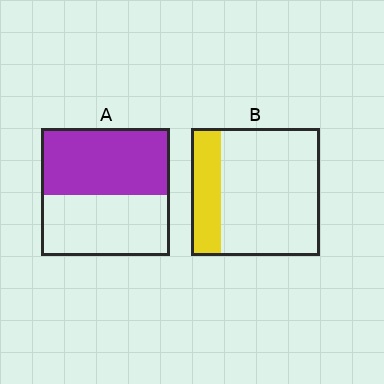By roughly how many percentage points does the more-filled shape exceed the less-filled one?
By roughly 30 percentage points (A over B).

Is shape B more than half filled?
No.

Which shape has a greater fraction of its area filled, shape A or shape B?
Shape A.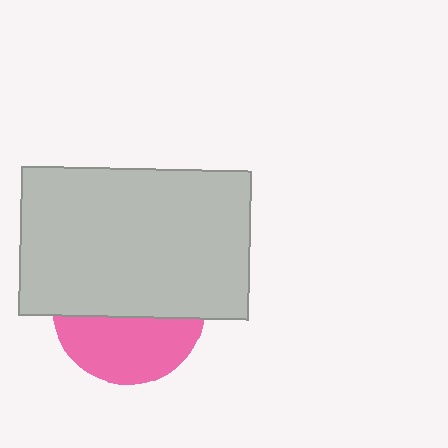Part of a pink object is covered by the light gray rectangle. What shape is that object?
It is a circle.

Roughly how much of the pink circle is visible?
A small part of it is visible (roughly 42%).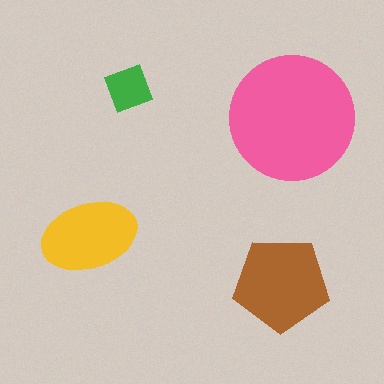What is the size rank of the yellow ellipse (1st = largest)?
3rd.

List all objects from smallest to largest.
The green diamond, the yellow ellipse, the brown pentagon, the pink circle.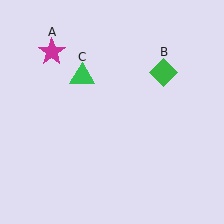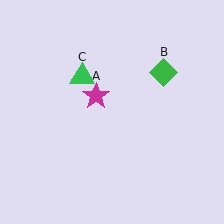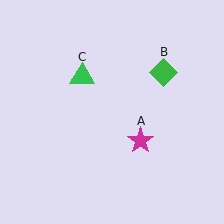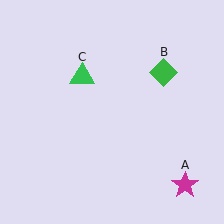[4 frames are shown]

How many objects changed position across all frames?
1 object changed position: magenta star (object A).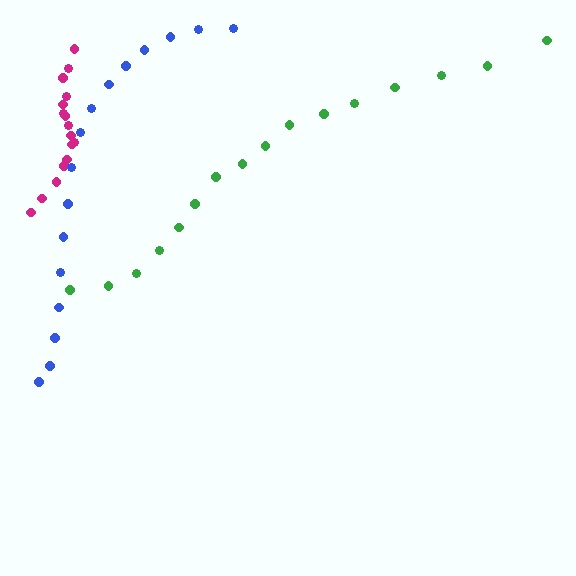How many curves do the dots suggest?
There are 3 distinct paths.